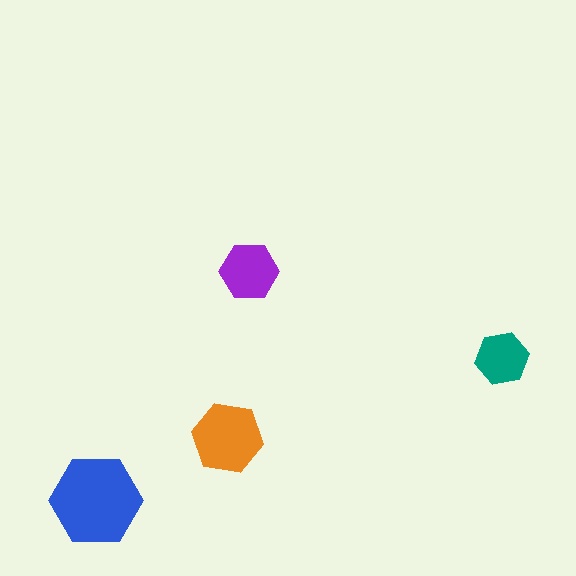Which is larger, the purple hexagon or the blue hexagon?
The blue one.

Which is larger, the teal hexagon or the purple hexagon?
The purple one.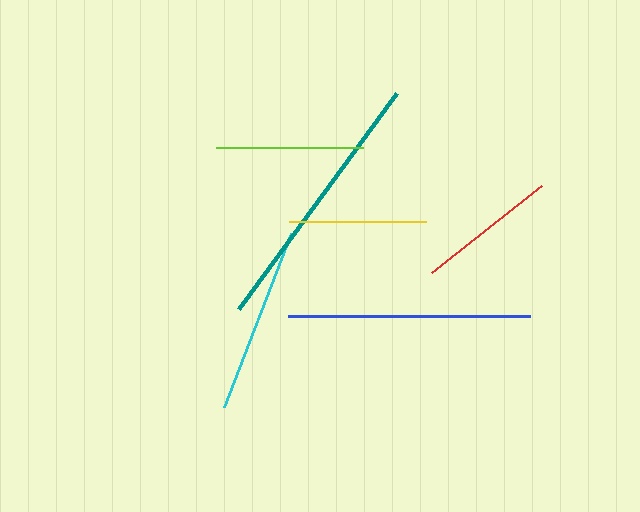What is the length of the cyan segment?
The cyan segment is approximately 186 pixels long.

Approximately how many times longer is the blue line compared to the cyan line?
The blue line is approximately 1.3 times the length of the cyan line.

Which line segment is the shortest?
The yellow line is the shortest at approximately 137 pixels.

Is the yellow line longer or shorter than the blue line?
The blue line is longer than the yellow line.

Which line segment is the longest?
The teal line is the longest at approximately 268 pixels.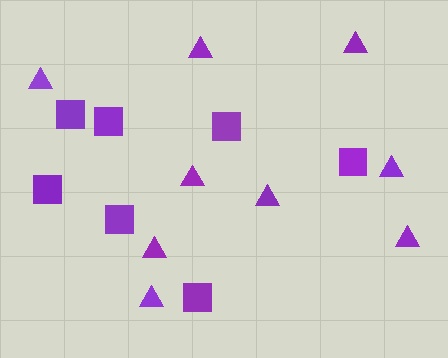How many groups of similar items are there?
There are 2 groups: one group of squares (7) and one group of triangles (9).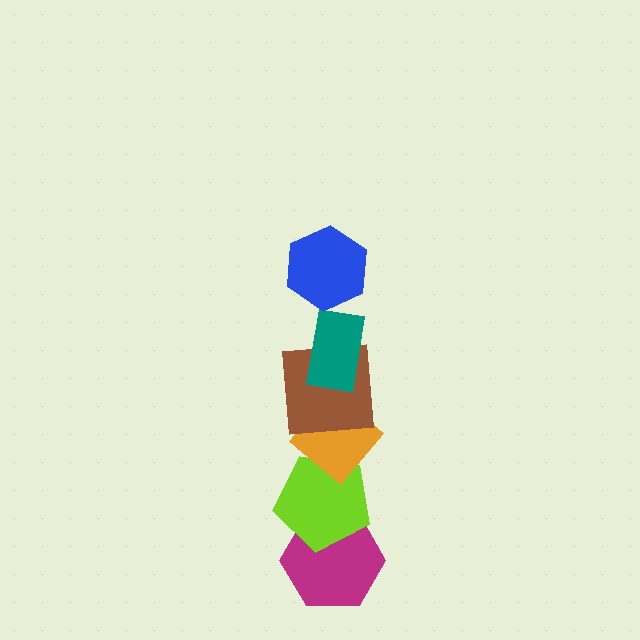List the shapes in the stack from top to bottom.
From top to bottom: the blue hexagon, the teal rectangle, the brown square, the orange diamond, the lime pentagon, the magenta hexagon.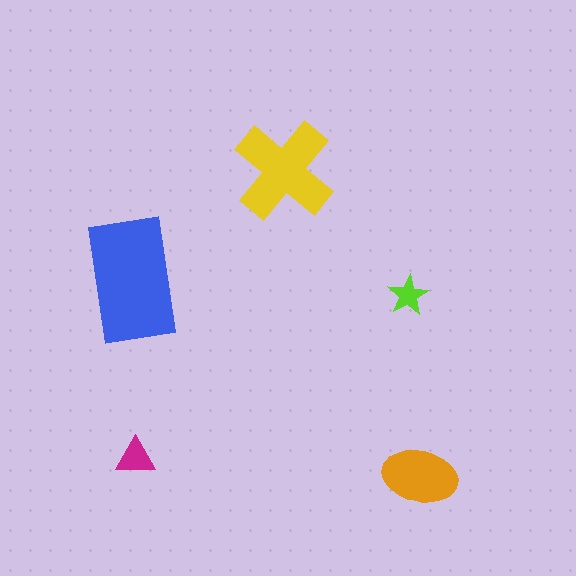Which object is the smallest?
The lime star.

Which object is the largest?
The blue rectangle.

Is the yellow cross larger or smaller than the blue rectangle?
Smaller.